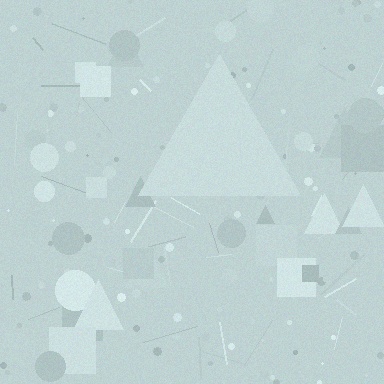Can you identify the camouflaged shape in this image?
The camouflaged shape is a triangle.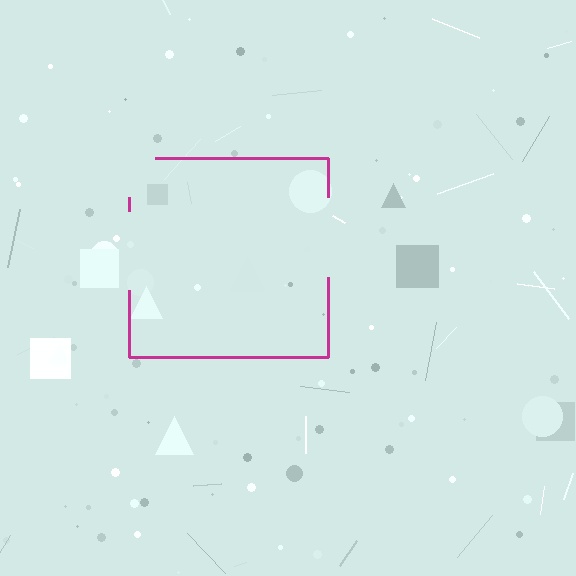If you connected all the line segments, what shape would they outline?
They would outline a square.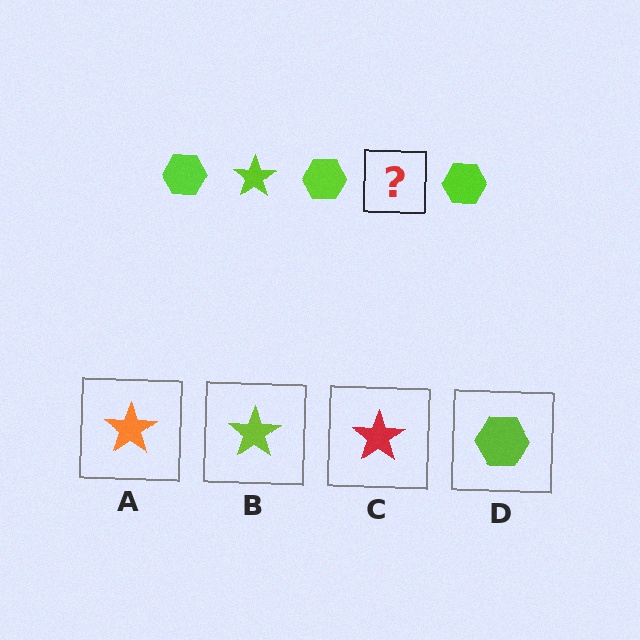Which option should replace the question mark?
Option B.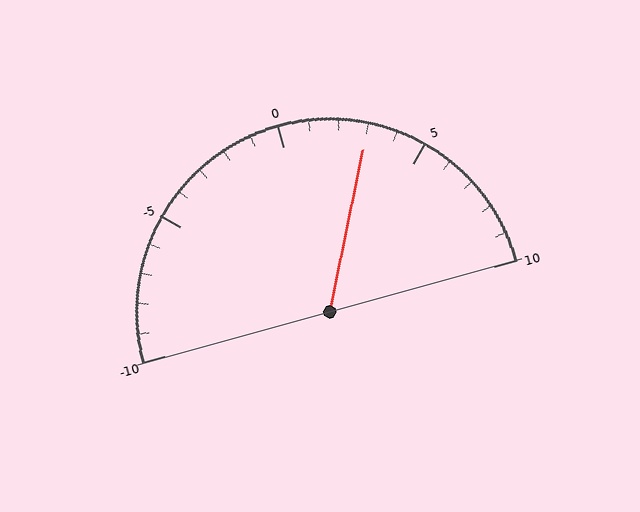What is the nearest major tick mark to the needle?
The nearest major tick mark is 5.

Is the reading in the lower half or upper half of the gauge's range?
The reading is in the upper half of the range (-10 to 10).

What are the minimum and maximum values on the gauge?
The gauge ranges from -10 to 10.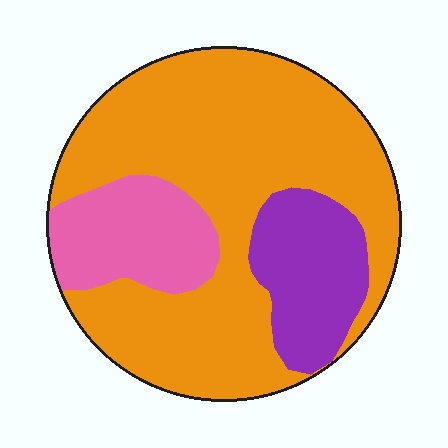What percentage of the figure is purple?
Purple takes up about one sixth (1/6) of the figure.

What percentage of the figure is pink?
Pink covers 16% of the figure.